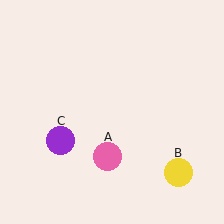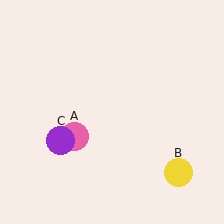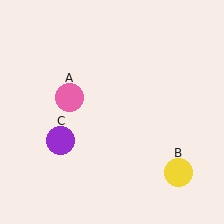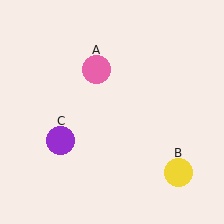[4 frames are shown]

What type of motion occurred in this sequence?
The pink circle (object A) rotated clockwise around the center of the scene.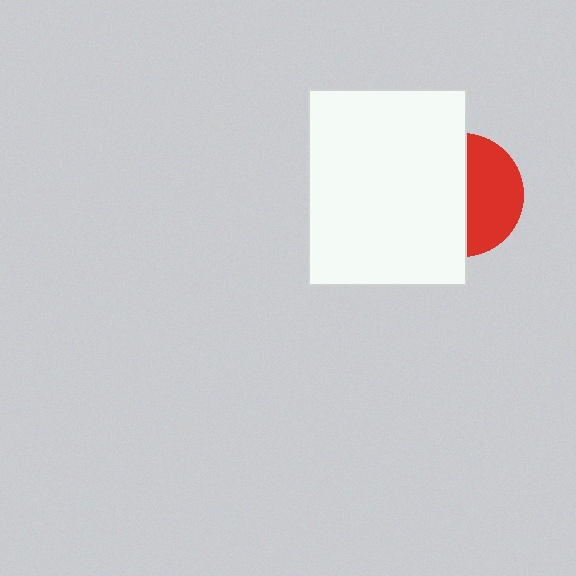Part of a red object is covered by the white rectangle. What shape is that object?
It is a circle.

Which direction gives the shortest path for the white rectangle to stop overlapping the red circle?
Moving left gives the shortest separation.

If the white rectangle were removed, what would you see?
You would see the complete red circle.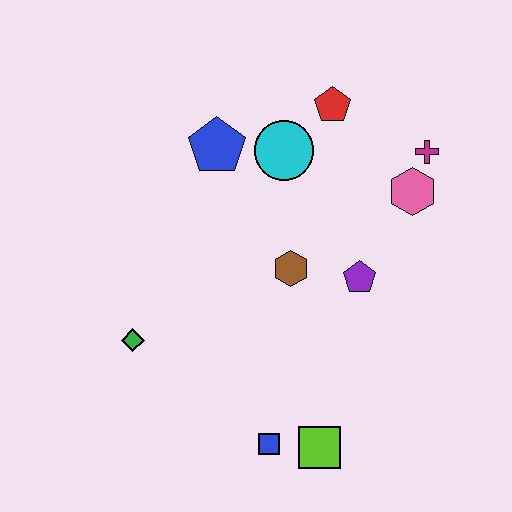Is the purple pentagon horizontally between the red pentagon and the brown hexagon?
No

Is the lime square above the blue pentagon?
No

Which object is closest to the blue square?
The lime square is closest to the blue square.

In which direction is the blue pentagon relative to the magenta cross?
The blue pentagon is to the left of the magenta cross.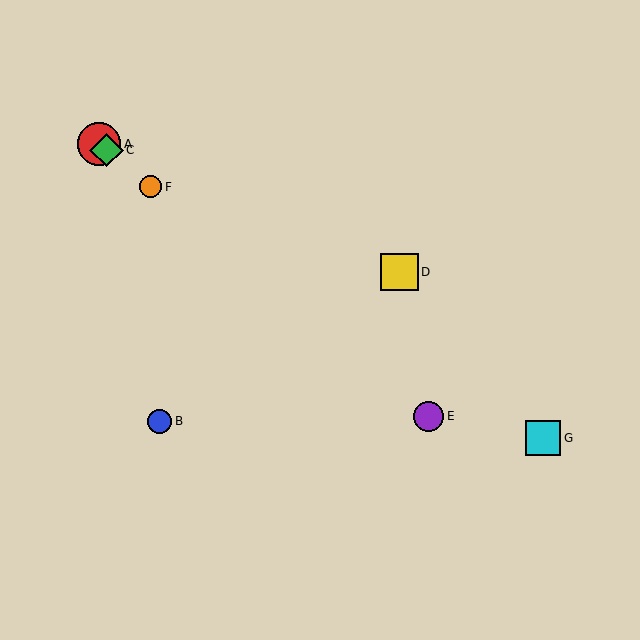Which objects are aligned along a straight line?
Objects A, C, E, F are aligned along a straight line.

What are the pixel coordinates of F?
Object F is at (151, 187).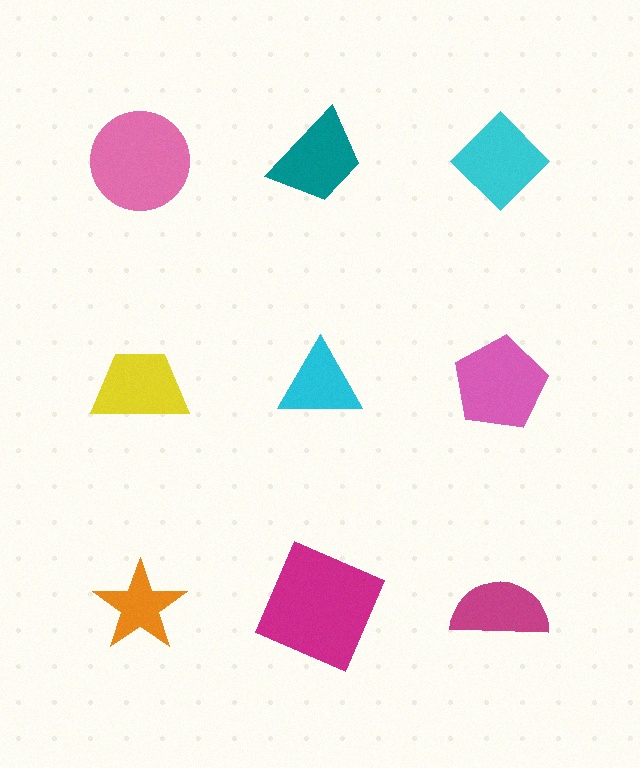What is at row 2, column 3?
A pink pentagon.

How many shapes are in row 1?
3 shapes.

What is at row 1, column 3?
A cyan diamond.